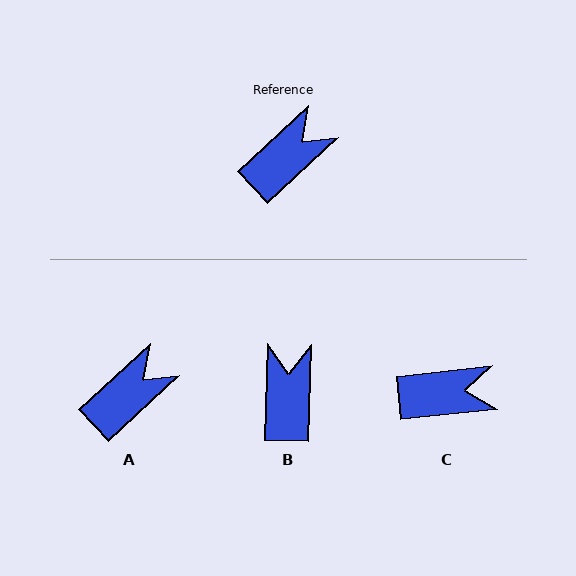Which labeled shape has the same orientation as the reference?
A.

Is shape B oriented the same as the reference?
No, it is off by about 46 degrees.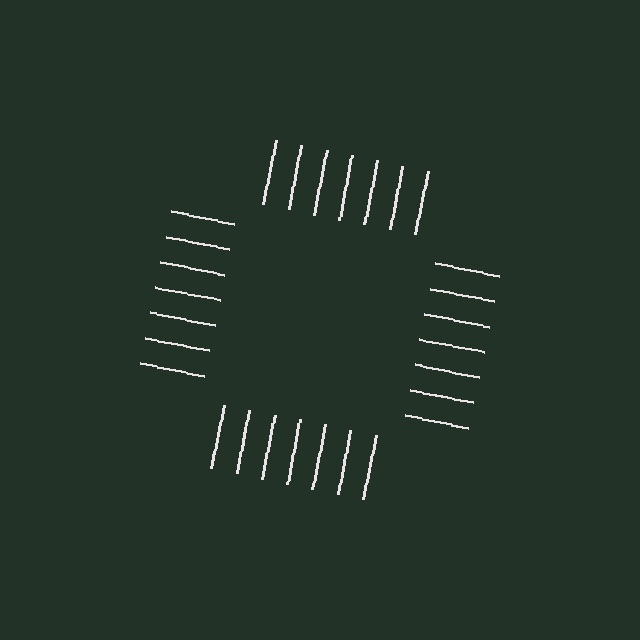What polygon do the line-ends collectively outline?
An illusory square — the line segments terminate on its edges but no continuous stroke is drawn.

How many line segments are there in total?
28 — 7 along each of the 4 edges.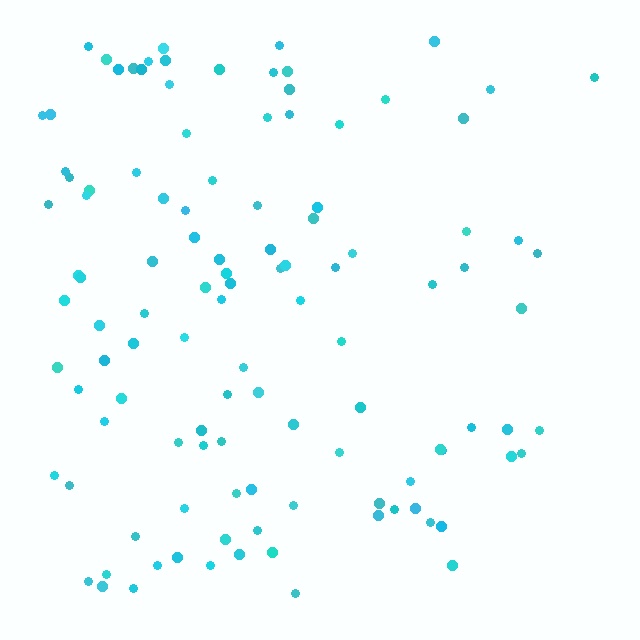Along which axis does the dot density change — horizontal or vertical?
Horizontal.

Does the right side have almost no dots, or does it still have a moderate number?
Still a moderate number, just noticeably fewer than the left.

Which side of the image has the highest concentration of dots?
The left.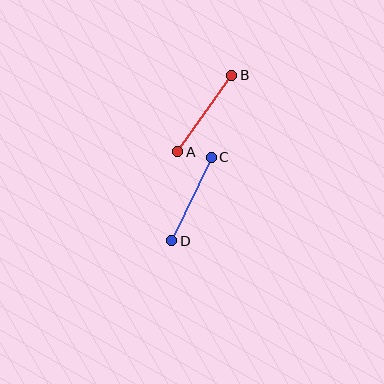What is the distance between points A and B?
The distance is approximately 94 pixels.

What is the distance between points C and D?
The distance is approximately 93 pixels.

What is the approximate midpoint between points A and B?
The midpoint is at approximately (205, 114) pixels.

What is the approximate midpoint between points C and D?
The midpoint is at approximately (192, 199) pixels.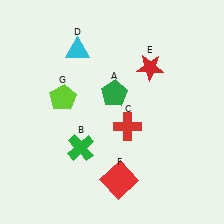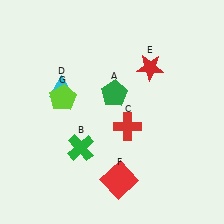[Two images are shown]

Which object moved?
The cyan triangle (D) moved down.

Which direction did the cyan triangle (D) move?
The cyan triangle (D) moved down.